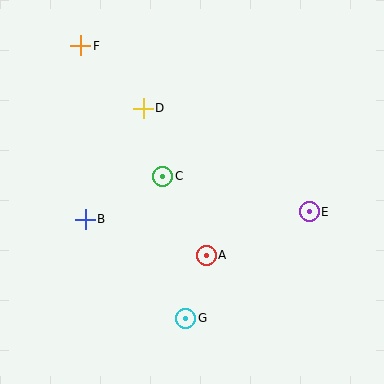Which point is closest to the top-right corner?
Point E is closest to the top-right corner.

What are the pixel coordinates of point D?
Point D is at (143, 108).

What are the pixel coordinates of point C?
Point C is at (163, 176).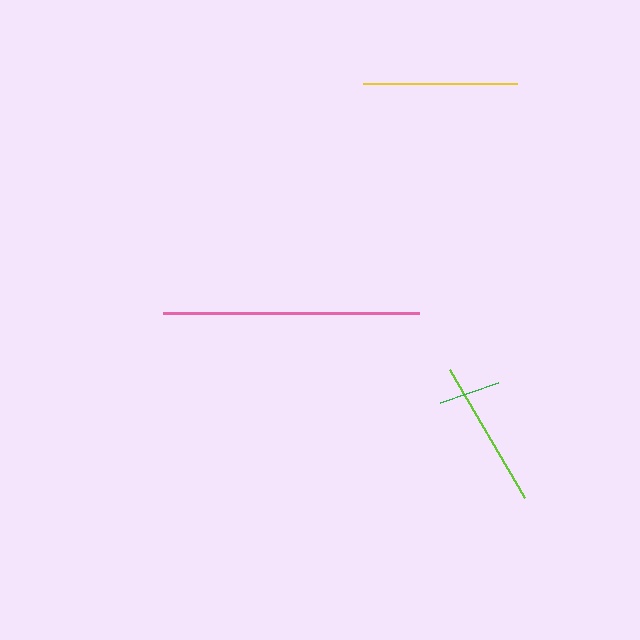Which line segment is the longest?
The pink line is the longest at approximately 256 pixels.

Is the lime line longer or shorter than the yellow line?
The yellow line is longer than the lime line.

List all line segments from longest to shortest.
From longest to shortest: pink, yellow, lime, green.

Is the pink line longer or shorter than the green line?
The pink line is longer than the green line.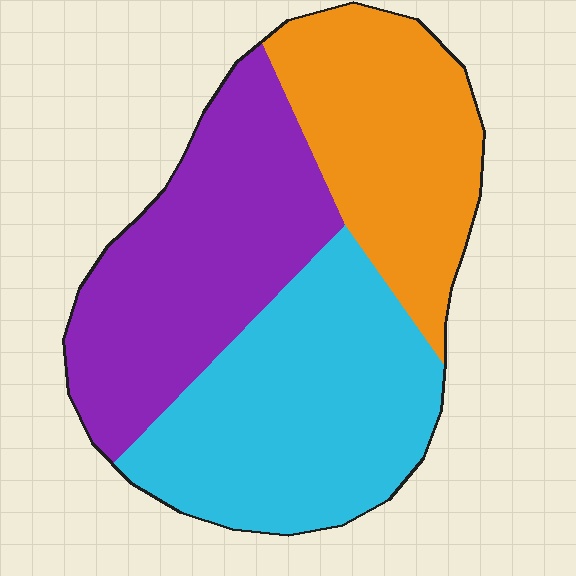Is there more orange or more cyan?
Cyan.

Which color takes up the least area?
Orange, at roughly 30%.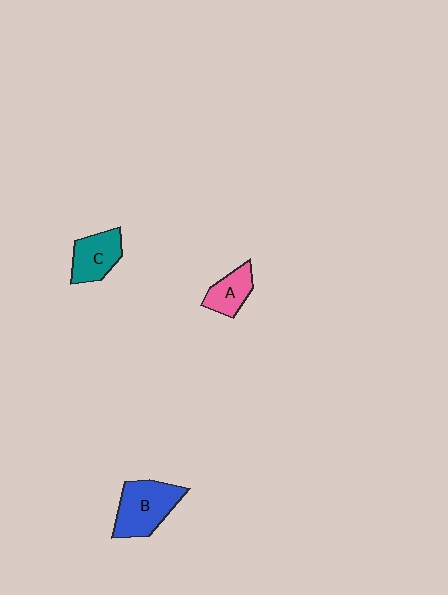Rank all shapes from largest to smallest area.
From largest to smallest: B (blue), C (teal), A (pink).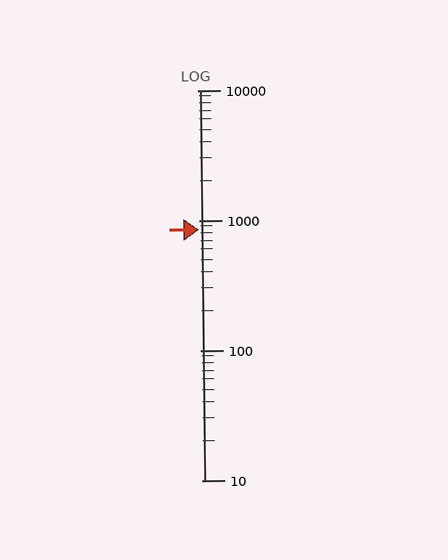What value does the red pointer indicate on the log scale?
The pointer indicates approximately 840.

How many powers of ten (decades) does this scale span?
The scale spans 3 decades, from 10 to 10000.